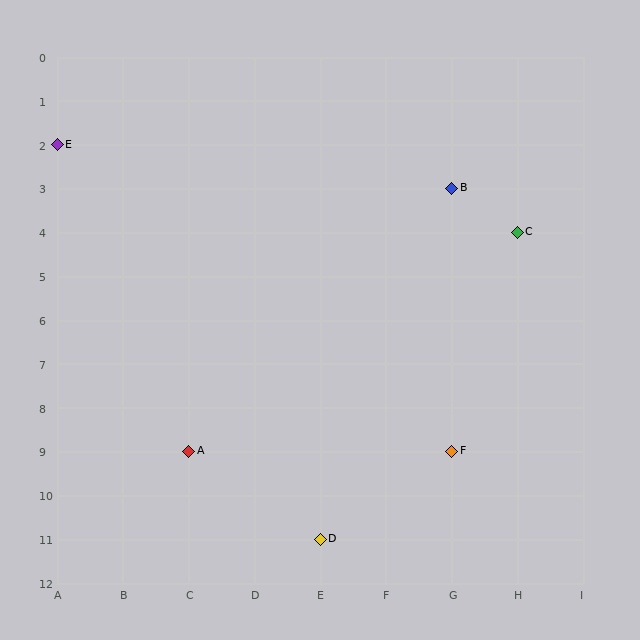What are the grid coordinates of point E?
Point E is at grid coordinates (A, 2).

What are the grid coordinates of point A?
Point A is at grid coordinates (C, 9).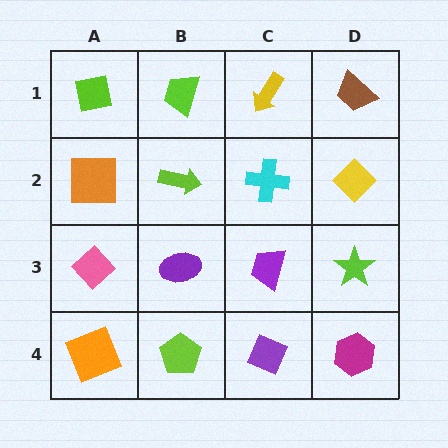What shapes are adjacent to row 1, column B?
A lime arrow (row 2, column B), a lime square (row 1, column A), a yellow arrow (row 1, column C).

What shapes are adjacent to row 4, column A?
A pink diamond (row 3, column A), a lime pentagon (row 4, column B).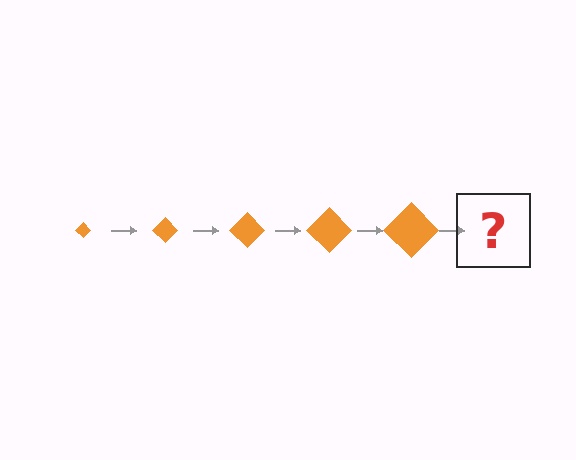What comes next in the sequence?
The next element should be an orange diamond, larger than the previous one.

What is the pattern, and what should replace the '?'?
The pattern is that the diamond gets progressively larger each step. The '?' should be an orange diamond, larger than the previous one.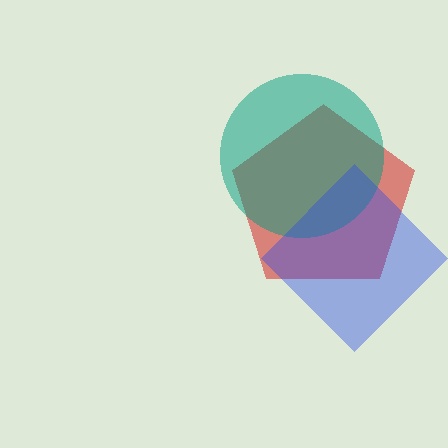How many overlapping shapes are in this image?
There are 3 overlapping shapes in the image.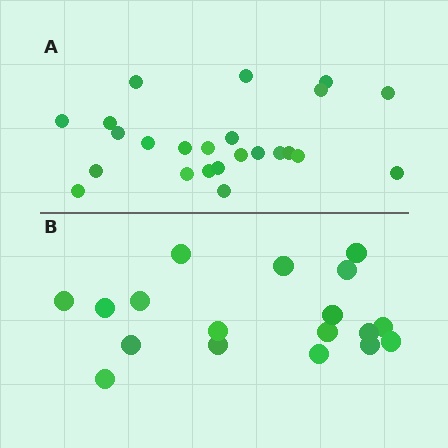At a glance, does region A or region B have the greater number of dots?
Region A (the top region) has more dots.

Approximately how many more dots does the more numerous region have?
Region A has about 6 more dots than region B.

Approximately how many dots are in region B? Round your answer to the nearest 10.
About 20 dots. (The exact count is 18, which rounds to 20.)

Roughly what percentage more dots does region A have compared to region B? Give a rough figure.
About 35% more.